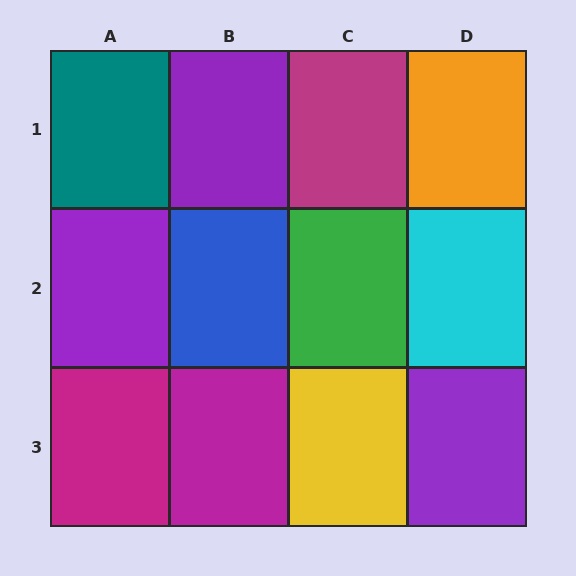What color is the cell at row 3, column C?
Yellow.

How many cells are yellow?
1 cell is yellow.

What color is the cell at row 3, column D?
Purple.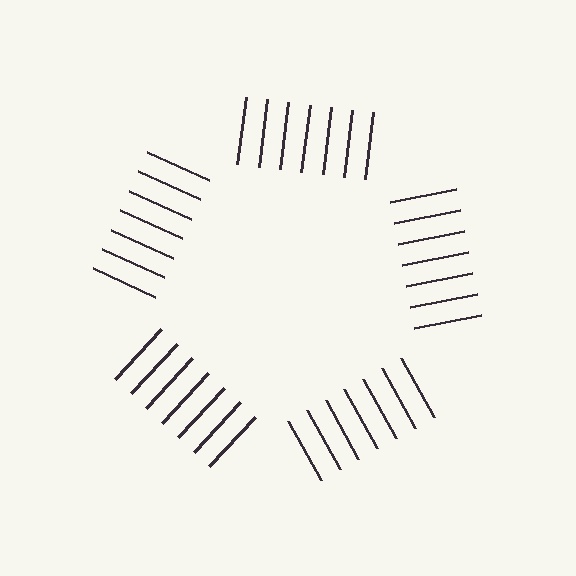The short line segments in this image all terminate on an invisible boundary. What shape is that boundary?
An illusory pentagon — the line segments terminate on its edges but no continuous stroke is drawn.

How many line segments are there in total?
35 — 7 along each of the 5 edges.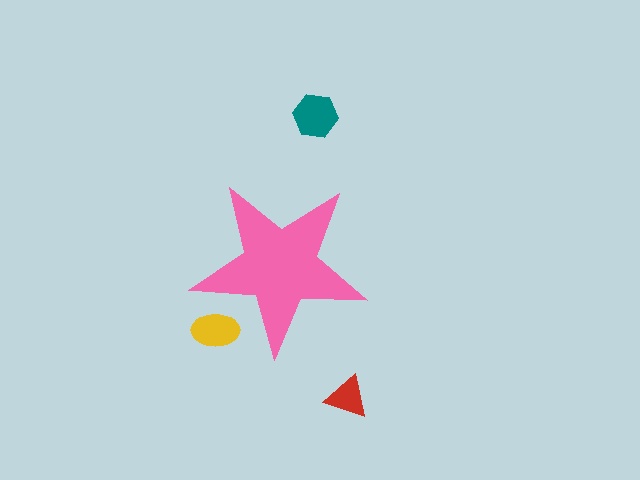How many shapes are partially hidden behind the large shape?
1 shape is partially hidden.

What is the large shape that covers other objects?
A pink star.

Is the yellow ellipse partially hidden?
Yes, the yellow ellipse is partially hidden behind the pink star.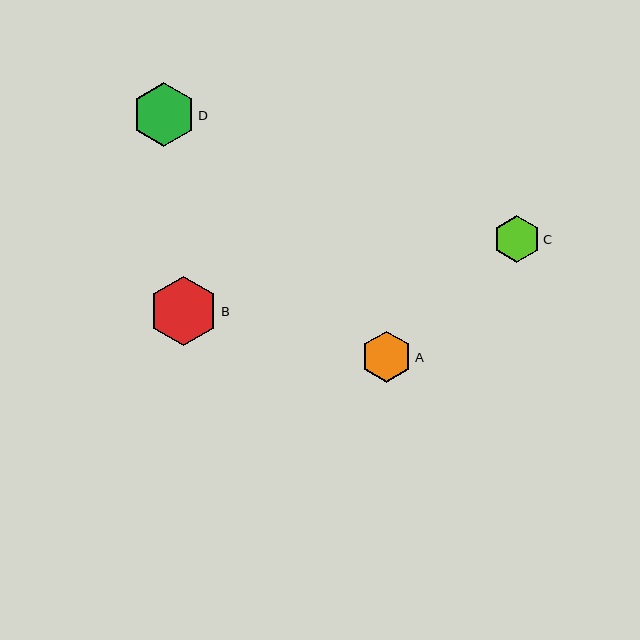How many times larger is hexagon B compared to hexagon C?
Hexagon B is approximately 1.5 times the size of hexagon C.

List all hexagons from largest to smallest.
From largest to smallest: B, D, A, C.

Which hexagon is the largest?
Hexagon B is the largest with a size of approximately 69 pixels.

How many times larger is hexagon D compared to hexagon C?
Hexagon D is approximately 1.4 times the size of hexagon C.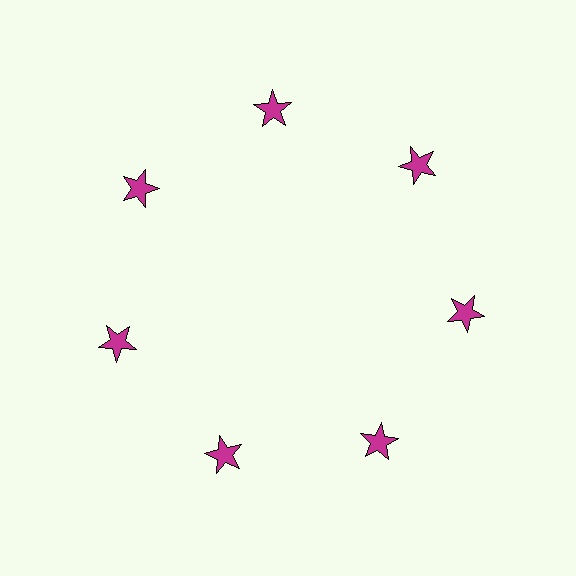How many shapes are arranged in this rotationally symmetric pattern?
There are 7 shapes, arranged in 7 groups of 1.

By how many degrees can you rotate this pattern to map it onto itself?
The pattern maps onto itself every 51 degrees of rotation.